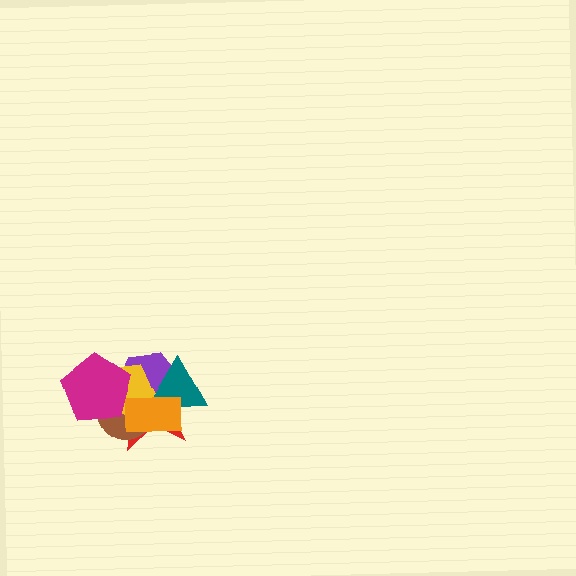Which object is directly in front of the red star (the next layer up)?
The purple hexagon is directly in front of the red star.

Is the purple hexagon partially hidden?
Yes, it is partially covered by another shape.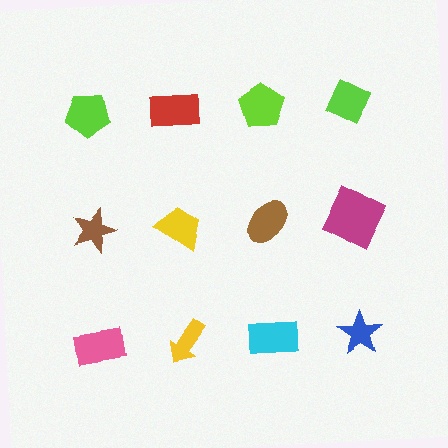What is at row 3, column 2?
A yellow arrow.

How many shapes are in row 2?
4 shapes.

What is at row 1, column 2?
A red rectangle.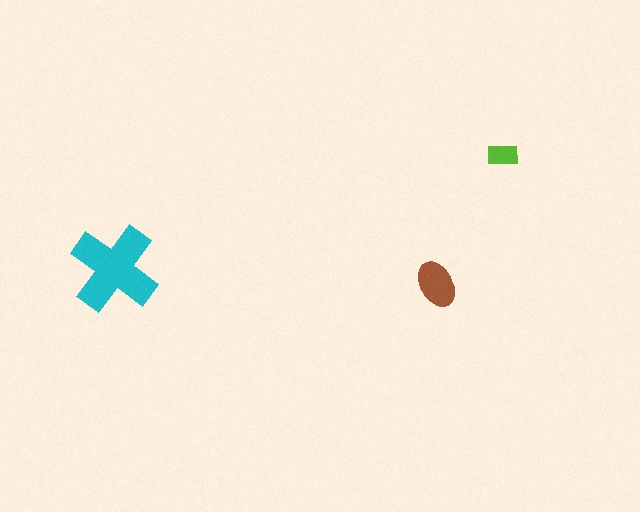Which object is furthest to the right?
The lime rectangle is rightmost.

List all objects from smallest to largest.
The lime rectangle, the brown ellipse, the cyan cross.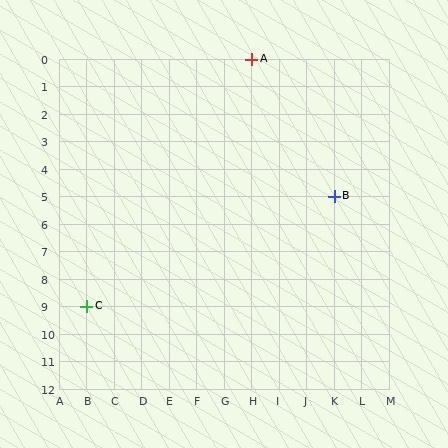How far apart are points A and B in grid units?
Points A and B are 3 columns and 5 rows apart (about 5.8 grid units diagonally).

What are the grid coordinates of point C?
Point C is at grid coordinates (B, 9).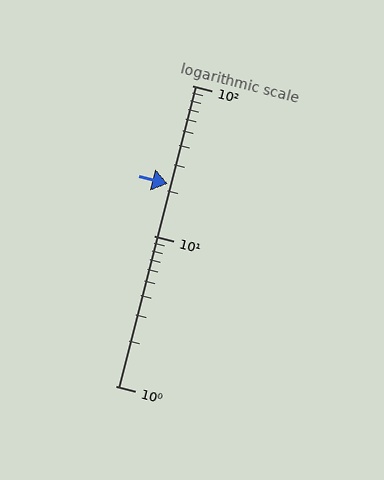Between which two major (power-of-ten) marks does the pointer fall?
The pointer is between 10 and 100.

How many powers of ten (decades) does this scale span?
The scale spans 2 decades, from 1 to 100.